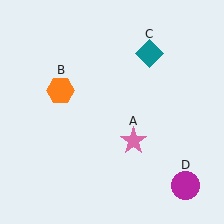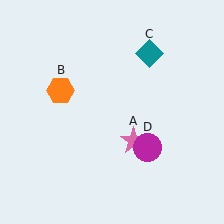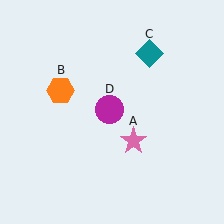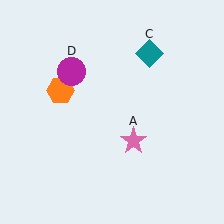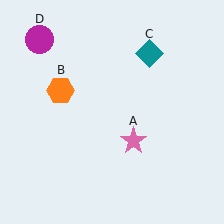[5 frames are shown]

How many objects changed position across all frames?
1 object changed position: magenta circle (object D).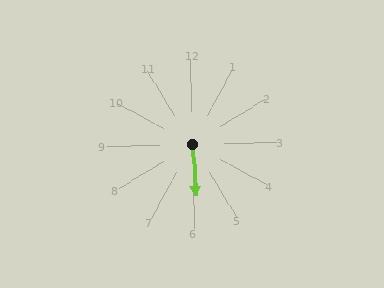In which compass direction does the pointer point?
South.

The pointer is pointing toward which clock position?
Roughly 6 o'clock.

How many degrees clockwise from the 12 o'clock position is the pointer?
Approximately 177 degrees.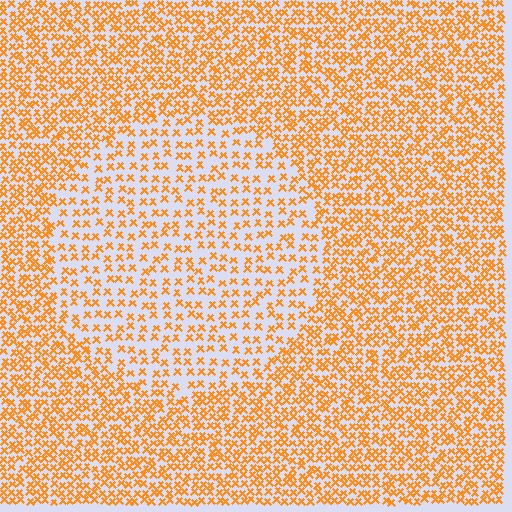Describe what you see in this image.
The image contains small orange elements arranged at two different densities. A circle-shaped region is visible where the elements are less densely packed than the surrounding area.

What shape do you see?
I see a circle.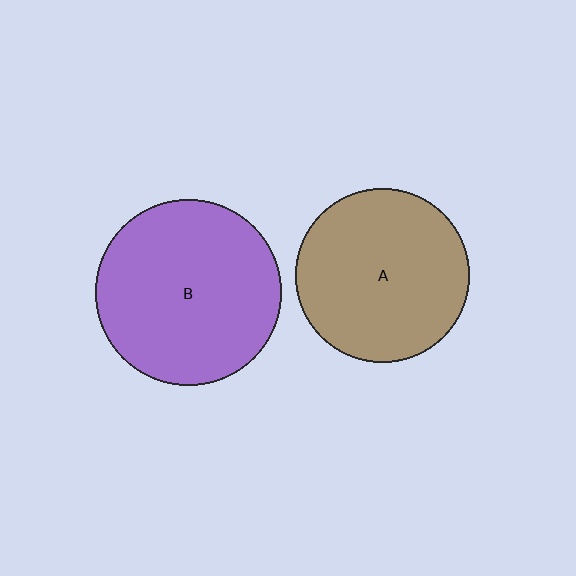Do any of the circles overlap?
No, none of the circles overlap.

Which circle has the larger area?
Circle B (purple).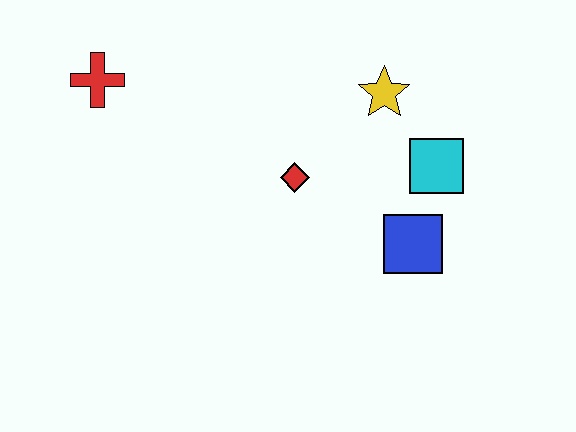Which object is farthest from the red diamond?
The red cross is farthest from the red diamond.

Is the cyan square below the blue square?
No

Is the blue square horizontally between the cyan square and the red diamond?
Yes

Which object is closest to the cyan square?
The blue square is closest to the cyan square.